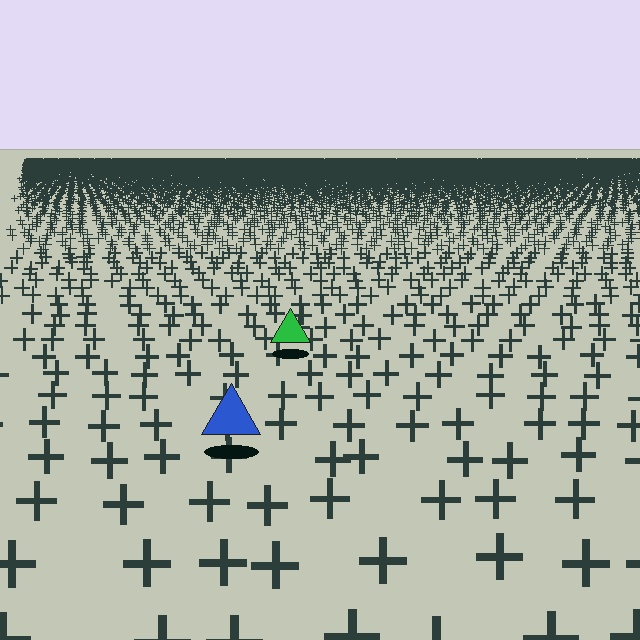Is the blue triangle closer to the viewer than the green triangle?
Yes. The blue triangle is closer — you can tell from the texture gradient: the ground texture is coarser near it.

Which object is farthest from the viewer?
The green triangle is farthest from the viewer. It appears smaller and the ground texture around it is denser.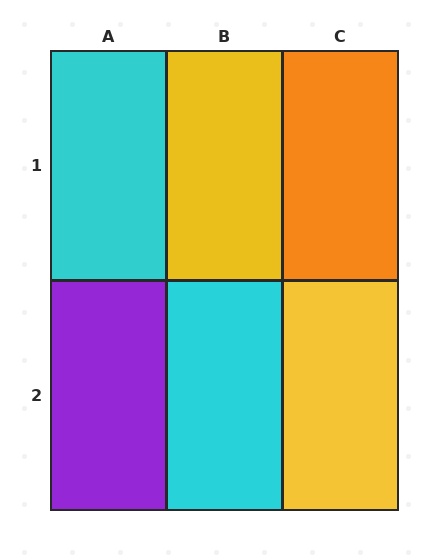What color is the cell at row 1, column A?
Cyan.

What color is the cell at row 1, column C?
Orange.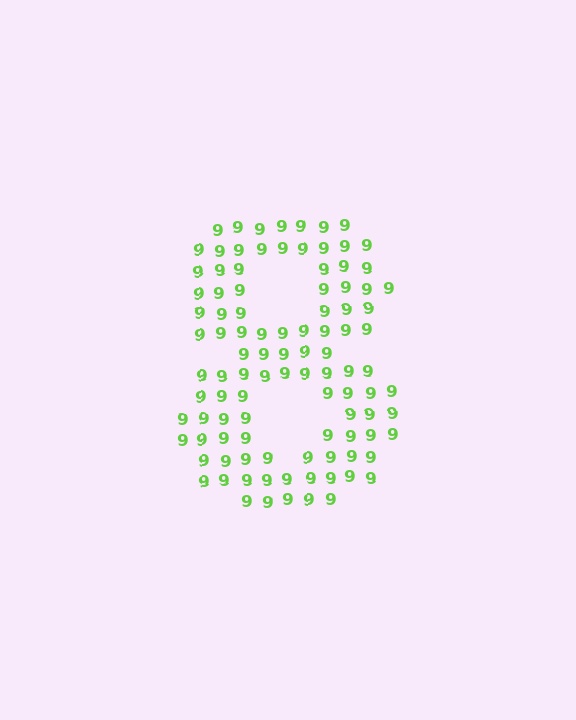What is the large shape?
The large shape is the digit 8.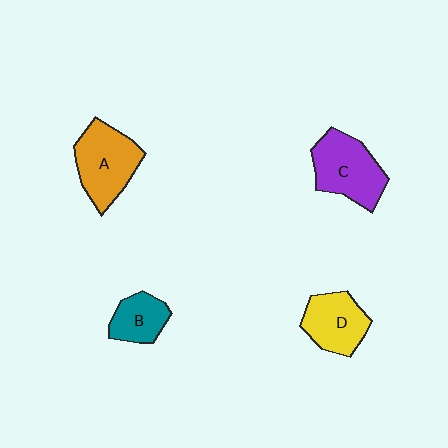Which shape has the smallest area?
Shape B (teal).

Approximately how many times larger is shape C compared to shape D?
Approximately 1.2 times.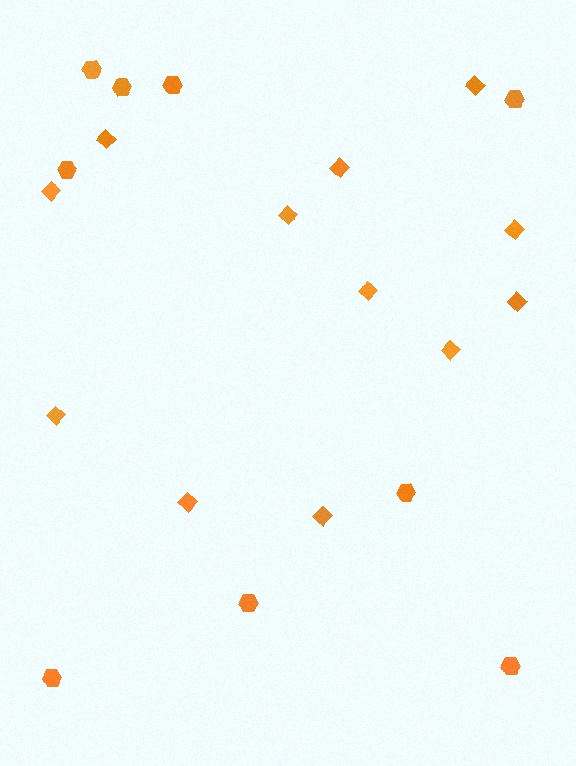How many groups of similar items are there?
There are 2 groups: one group of hexagons (9) and one group of diamonds (12).